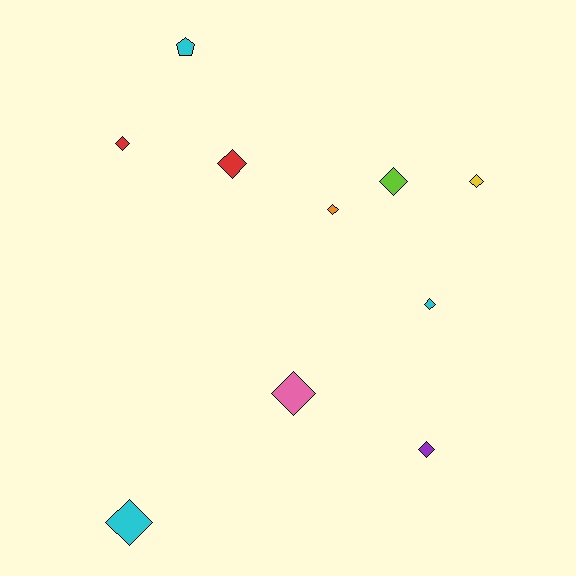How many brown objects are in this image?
There are no brown objects.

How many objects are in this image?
There are 10 objects.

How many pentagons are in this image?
There is 1 pentagon.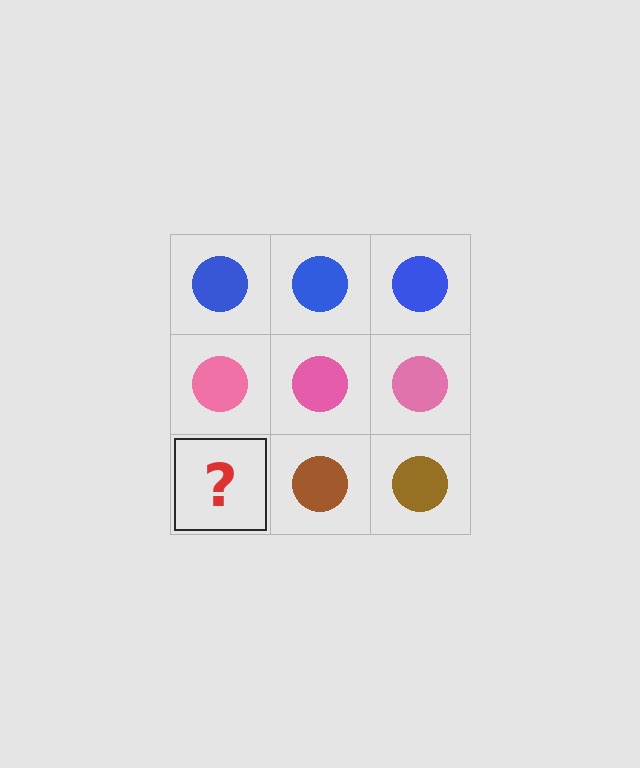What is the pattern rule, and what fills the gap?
The rule is that each row has a consistent color. The gap should be filled with a brown circle.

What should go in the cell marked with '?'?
The missing cell should contain a brown circle.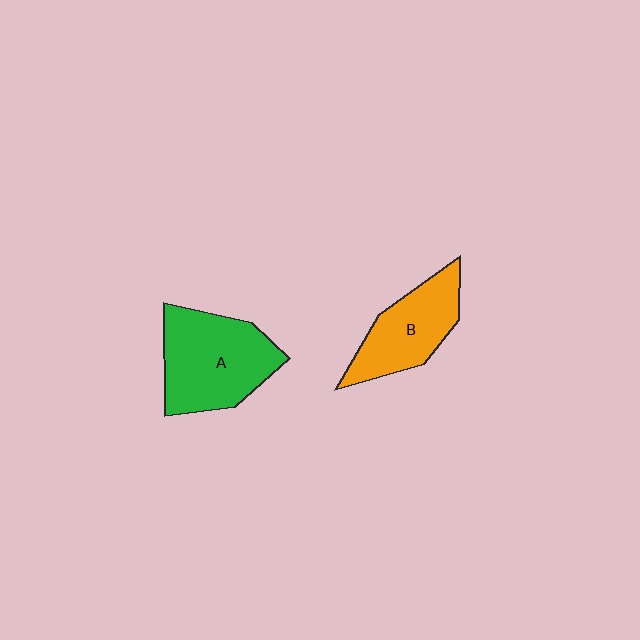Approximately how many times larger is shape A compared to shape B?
Approximately 1.3 times.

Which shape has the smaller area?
Shape B (orange).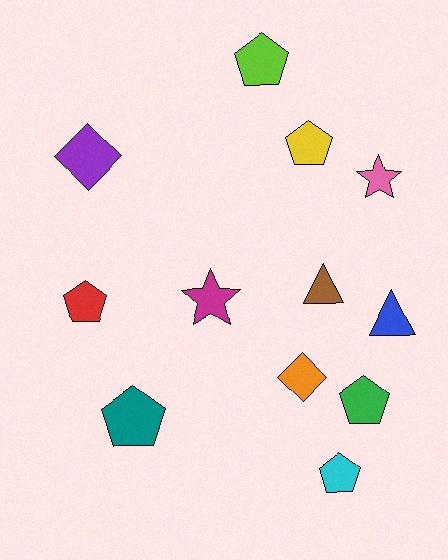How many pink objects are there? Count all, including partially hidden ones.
There is 1 pink object.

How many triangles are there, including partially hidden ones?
There are 2 triangles.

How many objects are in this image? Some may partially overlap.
There are 12 objects.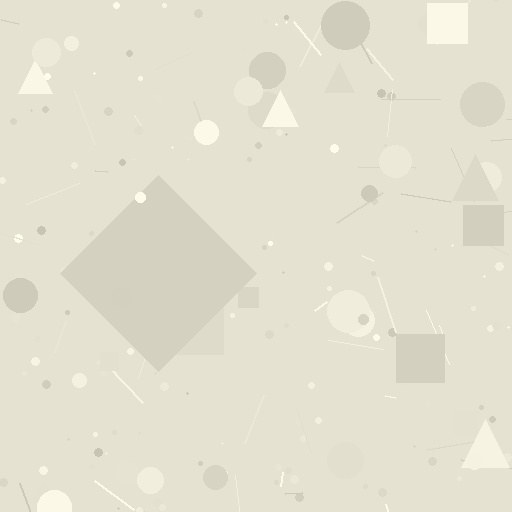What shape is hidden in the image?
A diamond is hidden in the image.